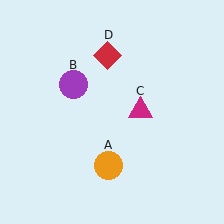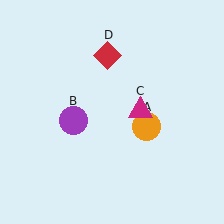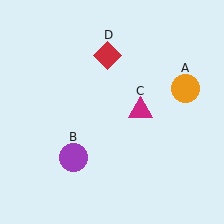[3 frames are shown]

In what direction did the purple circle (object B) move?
The purple circle (object B) moved down.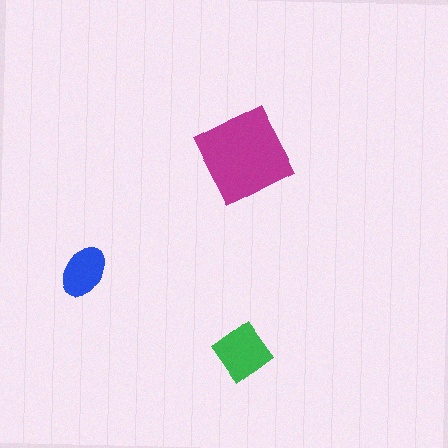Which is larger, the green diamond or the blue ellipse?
The green diamond.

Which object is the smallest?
The blue ellipse.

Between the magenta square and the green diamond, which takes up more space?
The magenta square.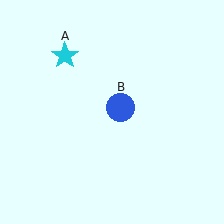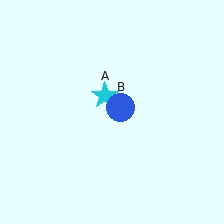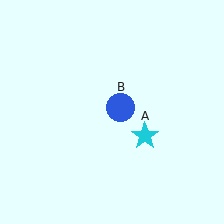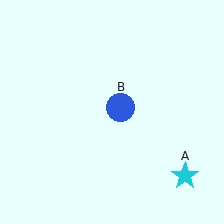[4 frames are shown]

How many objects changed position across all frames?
1 object changed position: cyan star (object A).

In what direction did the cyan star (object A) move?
The cyan star (object A) moved down and to the right.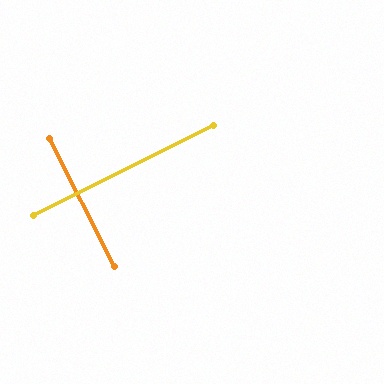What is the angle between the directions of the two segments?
Approximately 89 degrees.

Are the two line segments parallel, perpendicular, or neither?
Perpendicular — they meet at approximately 89°.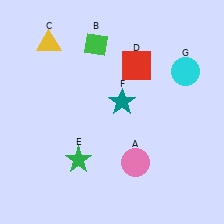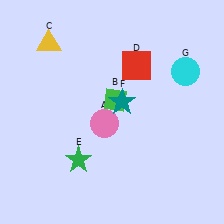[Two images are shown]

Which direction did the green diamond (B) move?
The green diamond (B) moved down.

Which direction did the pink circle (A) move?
The pink circle (A) moved up.